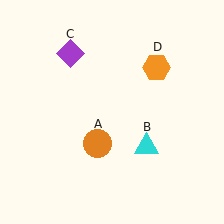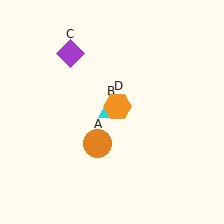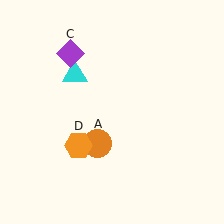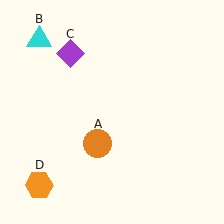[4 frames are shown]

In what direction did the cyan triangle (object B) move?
The cyan triangle (object B) moved up and to the left.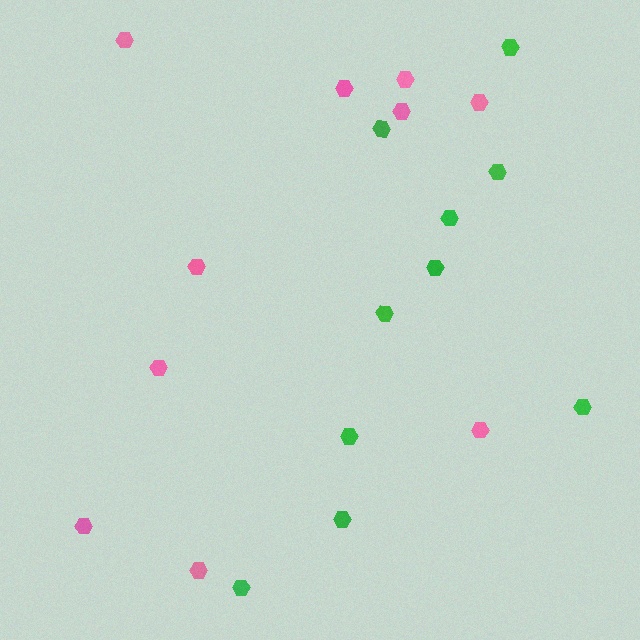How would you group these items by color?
There are 2 groups: one group of pink hexagons (10) and one group of green hexagons (10).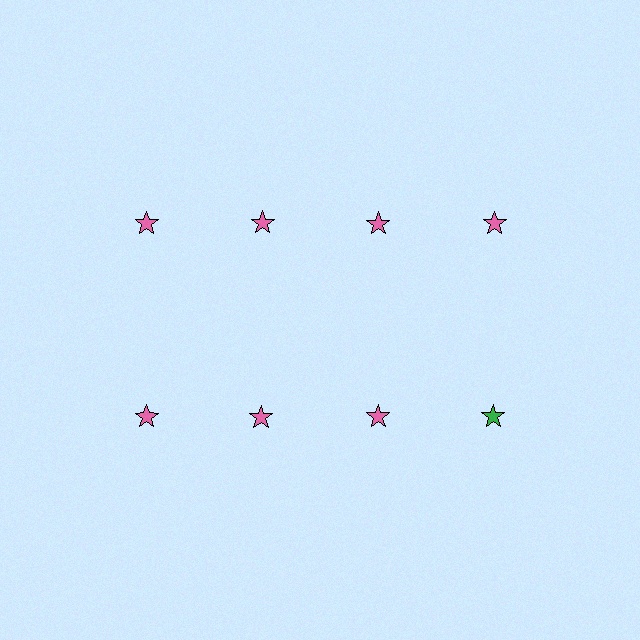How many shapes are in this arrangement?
There are 8 shapes arranged in a grid pattern.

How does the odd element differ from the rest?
It has a different color: green instead of pink.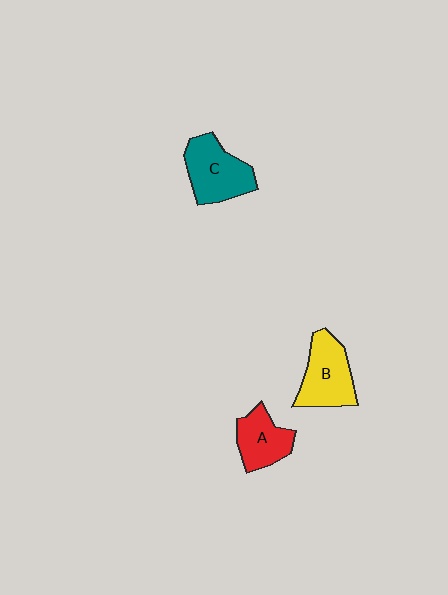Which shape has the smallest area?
Shape A (red).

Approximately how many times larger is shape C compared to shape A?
Approximately 1.3 times.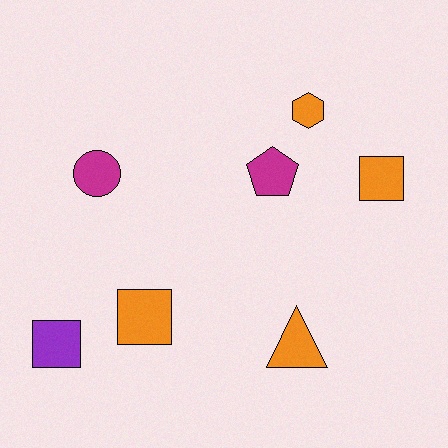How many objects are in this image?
There are 7 objects.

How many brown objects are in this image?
There are no brown objects.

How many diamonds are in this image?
There are no diamonds.